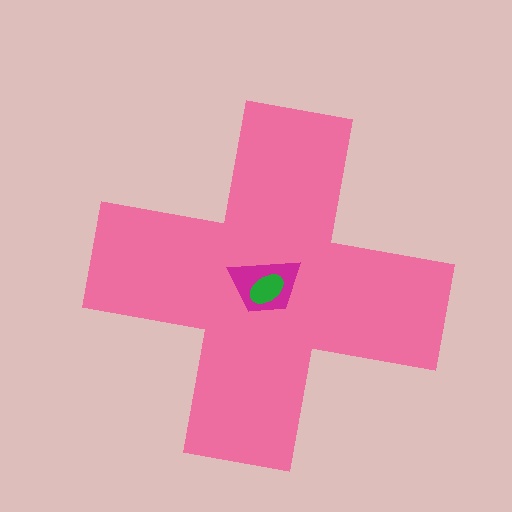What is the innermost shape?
The green ellipse.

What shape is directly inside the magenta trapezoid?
The green ellipse.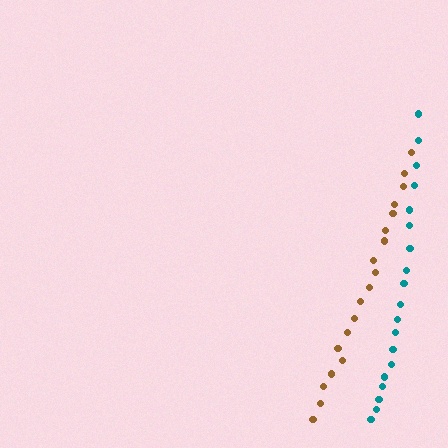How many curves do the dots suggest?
There are 2 distinct paths.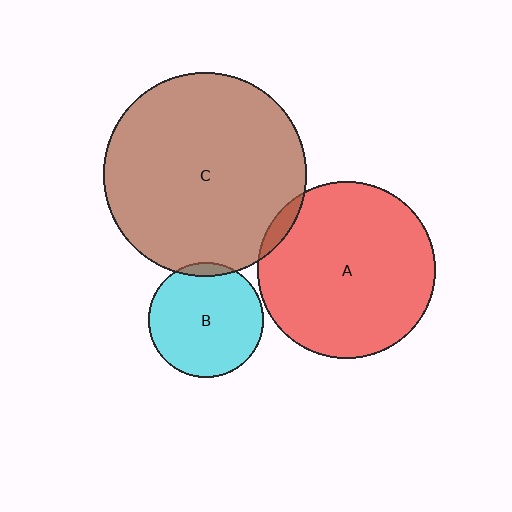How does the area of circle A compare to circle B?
Approximately 2.4 times.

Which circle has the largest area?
Circle C (brown).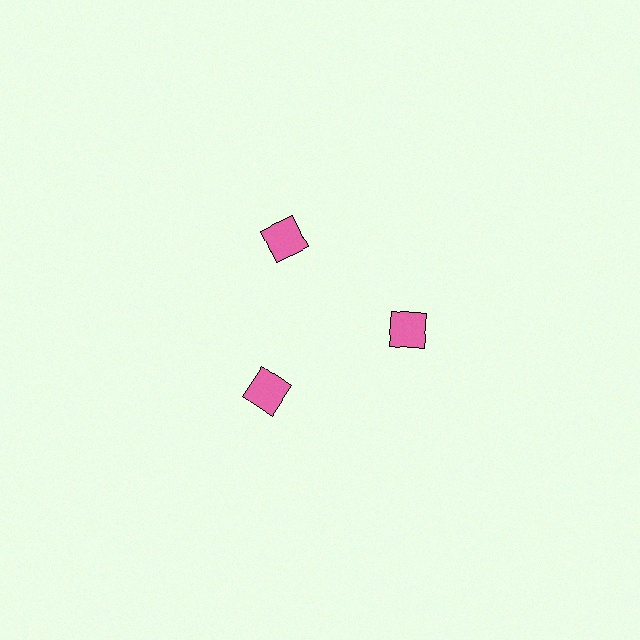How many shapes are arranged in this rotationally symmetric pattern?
There are 3 shapes, arranged in 3 groups of 1.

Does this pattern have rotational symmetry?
Yes, this pattern has 3-fold rotational symmetry. It looks the same after rotating 120 degrees around the center.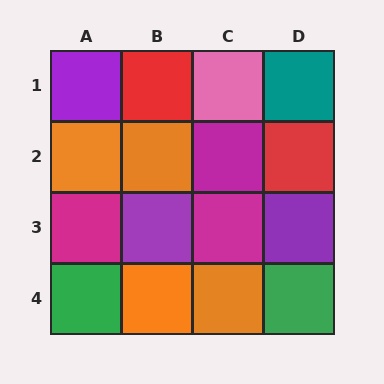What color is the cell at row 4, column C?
Orange.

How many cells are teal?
1 cell is teal.